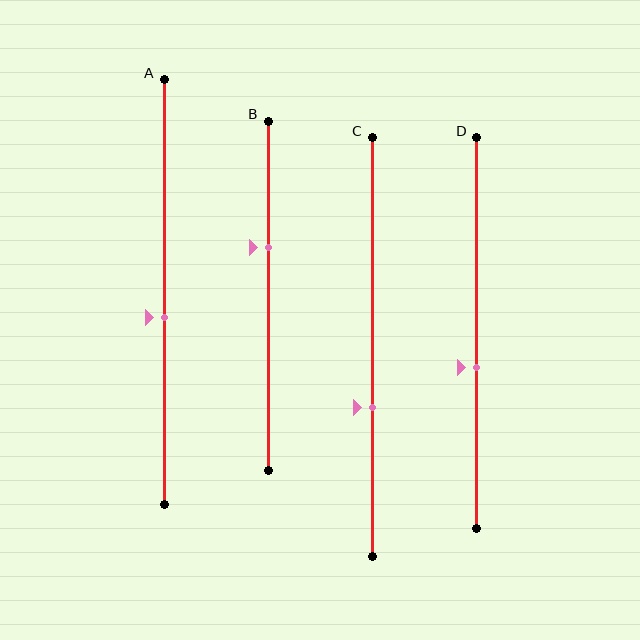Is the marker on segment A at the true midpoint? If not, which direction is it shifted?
No, the marker on segment A is shifted downward by about 6% of the segment length.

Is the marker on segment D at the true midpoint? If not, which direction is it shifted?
No, the marker on segment D is shifted downward by about 9% of the segment length.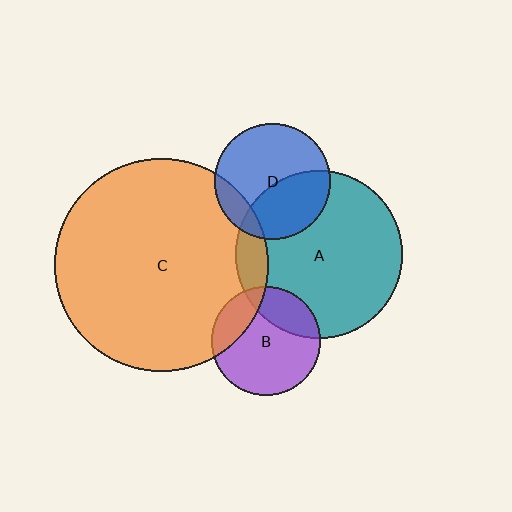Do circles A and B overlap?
Yes.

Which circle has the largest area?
Circle C (orange).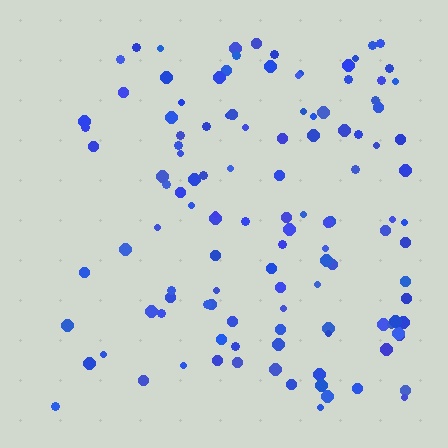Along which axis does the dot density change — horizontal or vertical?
Horizontal.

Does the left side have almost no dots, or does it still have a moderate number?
Still a moderate number, just noticeably fewer than the right.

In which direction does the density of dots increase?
From left to right, with the right side densest.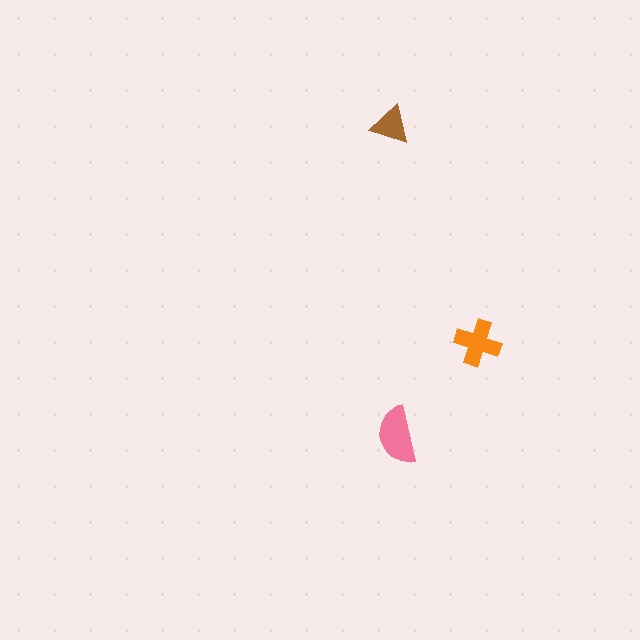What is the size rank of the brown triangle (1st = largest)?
3rd.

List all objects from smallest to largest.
The brown triangle, the orange cross, the pink semicircle.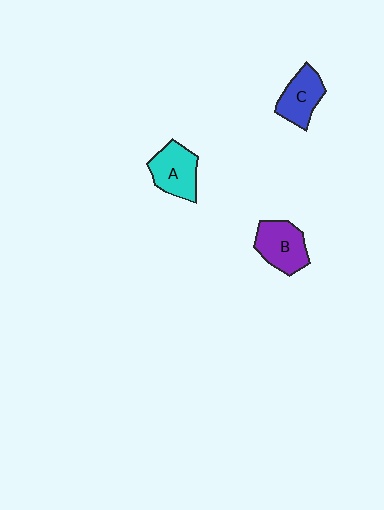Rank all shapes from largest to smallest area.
From largest to smallest: B (purple), A (cyan), C (blue).